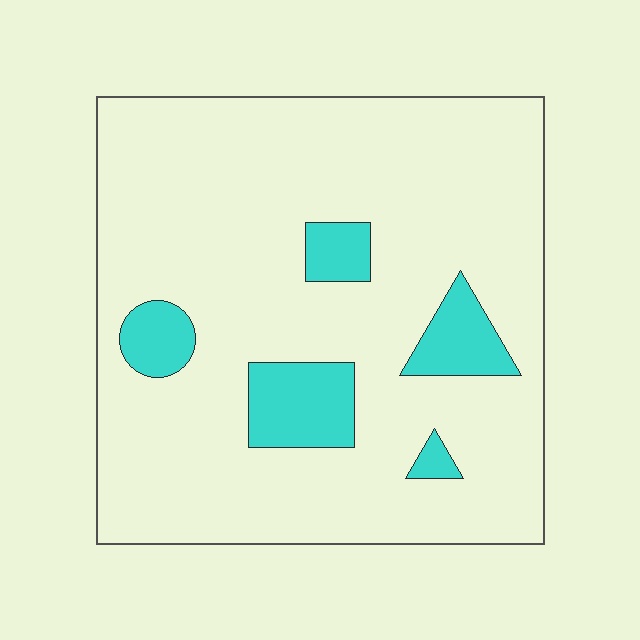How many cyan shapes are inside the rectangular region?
5.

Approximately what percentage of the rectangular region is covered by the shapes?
Approximately 15%.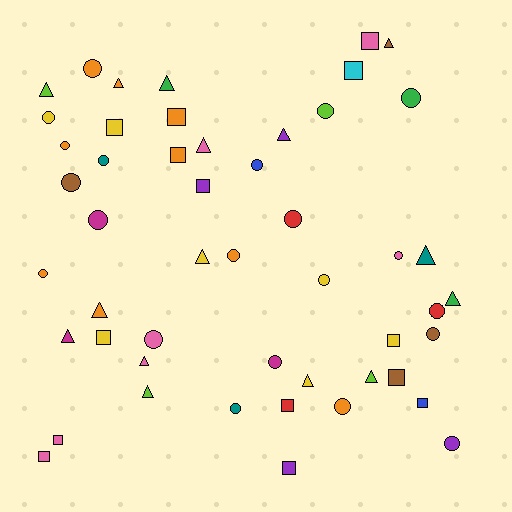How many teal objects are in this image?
There are 3 teal objects.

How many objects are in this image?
There are 50 objects.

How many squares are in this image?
There are 14 squares.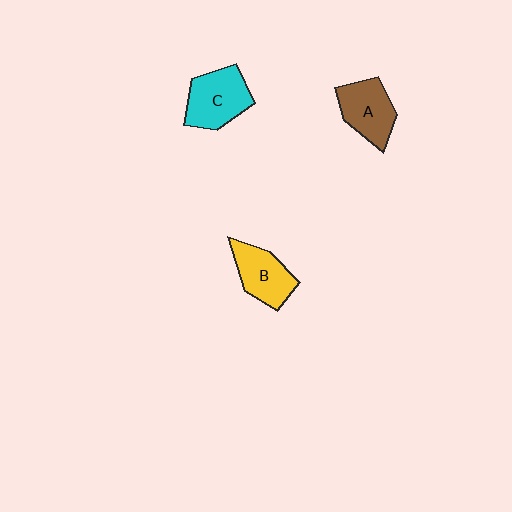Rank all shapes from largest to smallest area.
From largest to smallest: C (cyan), A (brown), B (yellow).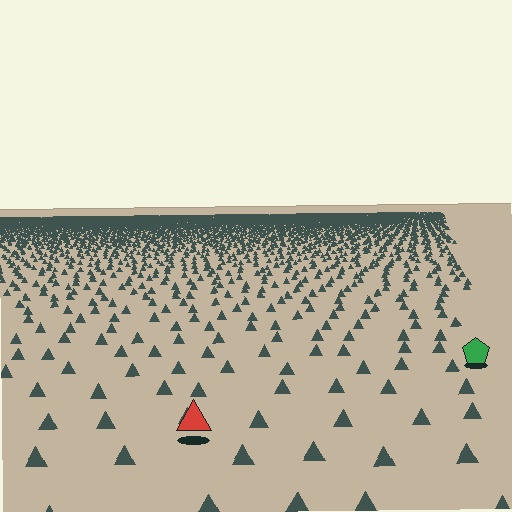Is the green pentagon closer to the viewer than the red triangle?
No. The red triangle is closer — you can tell from the texture gradient: the ground texture is coarser near it.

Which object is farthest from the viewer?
The green pentagon is farthest from the viewer. It appears smaller and the ground texture around it is denser.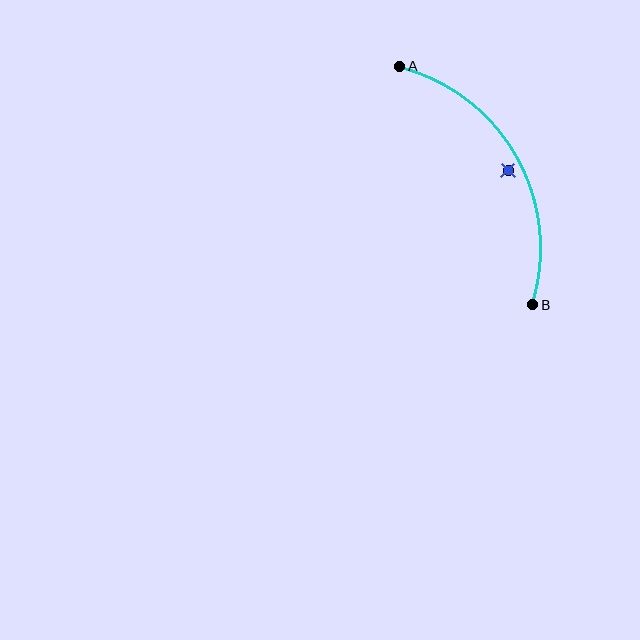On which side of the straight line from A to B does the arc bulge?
The arc bulges to the right of the straight line connecting A and B.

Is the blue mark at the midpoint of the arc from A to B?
No — the blue mark does not lie on the arc at all. It sits slightly inside the curve.